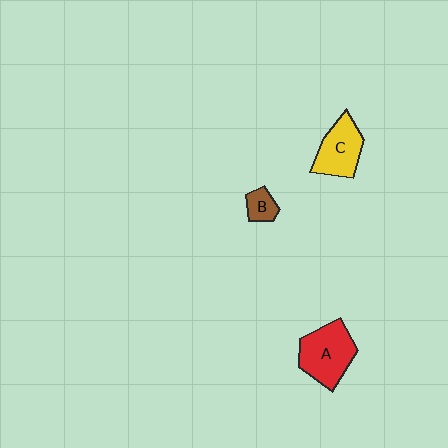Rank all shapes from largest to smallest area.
From largest to smallest: A (red), C (yellow), B (brown).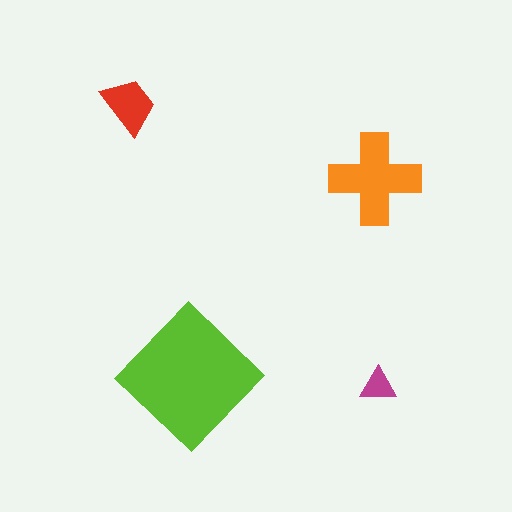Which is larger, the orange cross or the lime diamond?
The lime diamond.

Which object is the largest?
The lime diamond.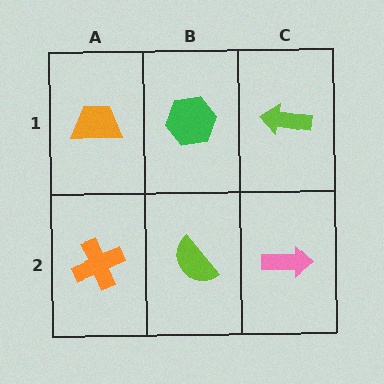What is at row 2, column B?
A lime semicircle.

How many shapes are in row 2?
3 shapes.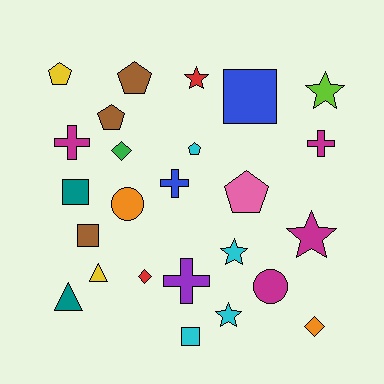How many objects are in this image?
There are 25 objects.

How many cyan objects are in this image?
There are 4 cyan objects.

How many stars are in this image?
There are 5 stars.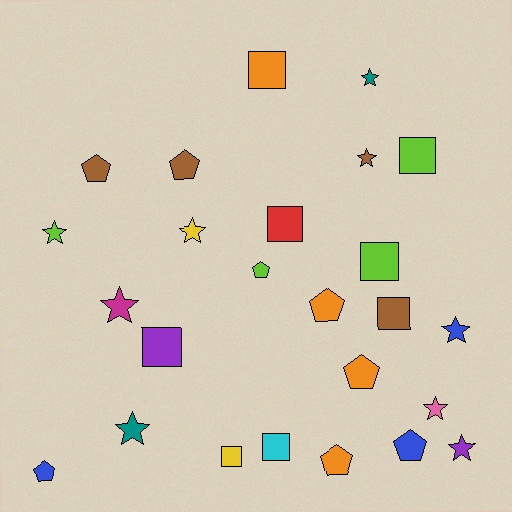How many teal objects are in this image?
There are 2 teal objects.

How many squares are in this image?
There are 8 squares.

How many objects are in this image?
There are 25 objects.